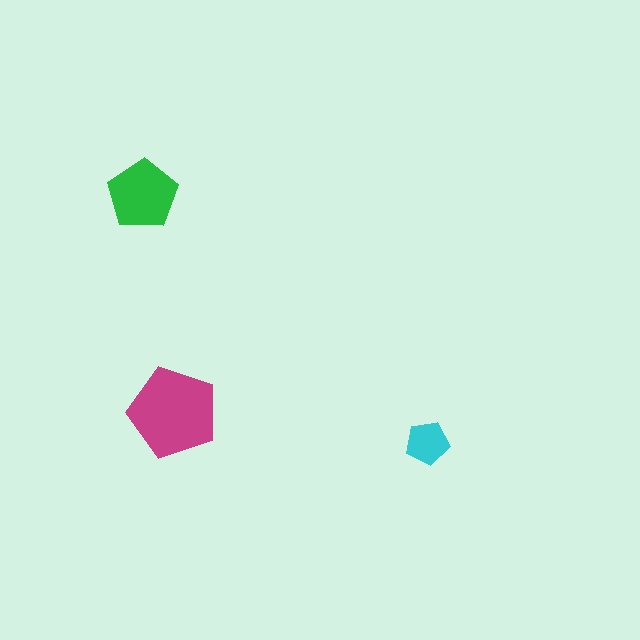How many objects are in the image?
There are 3 objects in the image.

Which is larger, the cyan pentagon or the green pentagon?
The green one.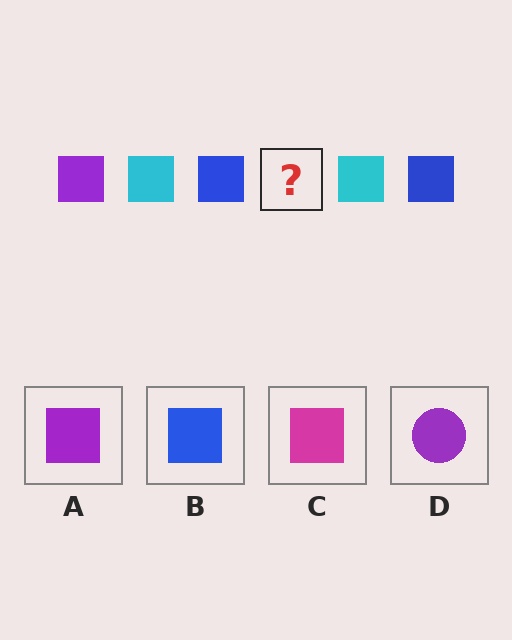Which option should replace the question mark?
Option A.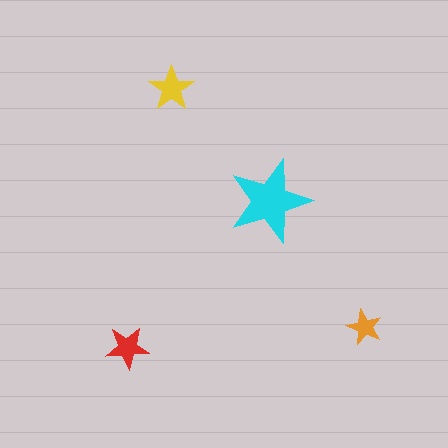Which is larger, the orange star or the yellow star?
The yellow one.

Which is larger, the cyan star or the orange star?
The cyan one.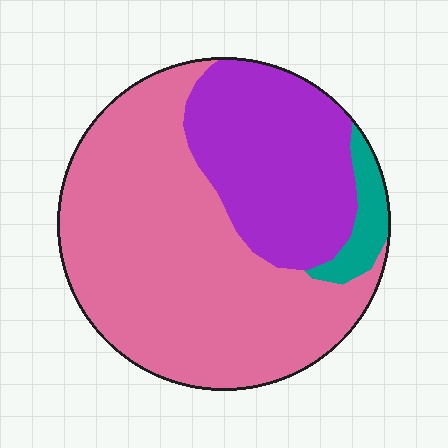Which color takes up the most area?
Pink, at roughly 65%.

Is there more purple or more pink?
Pink.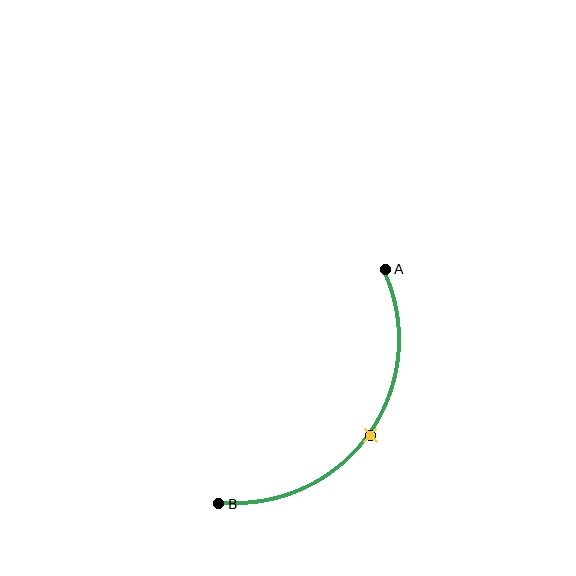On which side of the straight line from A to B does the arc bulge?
The arc bulges below and to the right of the straight line connecting A and B.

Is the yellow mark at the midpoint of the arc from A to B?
Yes. The yellow mark lies on the arc at equal arc-length from both A and B — it is the arc midpoint.